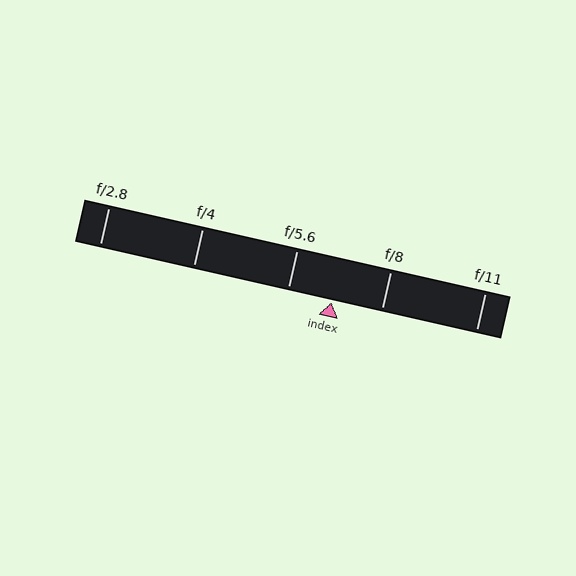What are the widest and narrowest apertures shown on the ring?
The widest aperture shown is f/2.8 and the narrowest is f/11.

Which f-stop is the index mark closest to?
The index mark is closest to f/5.6.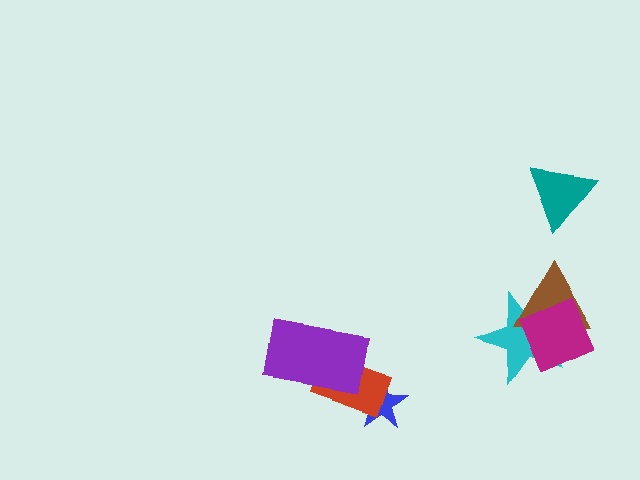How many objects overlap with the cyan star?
2 objects overlap with the cyan star.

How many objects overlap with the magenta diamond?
2 objects overlap with the magenta diamond.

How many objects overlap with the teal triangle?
0 objects overlap with the teal triangle.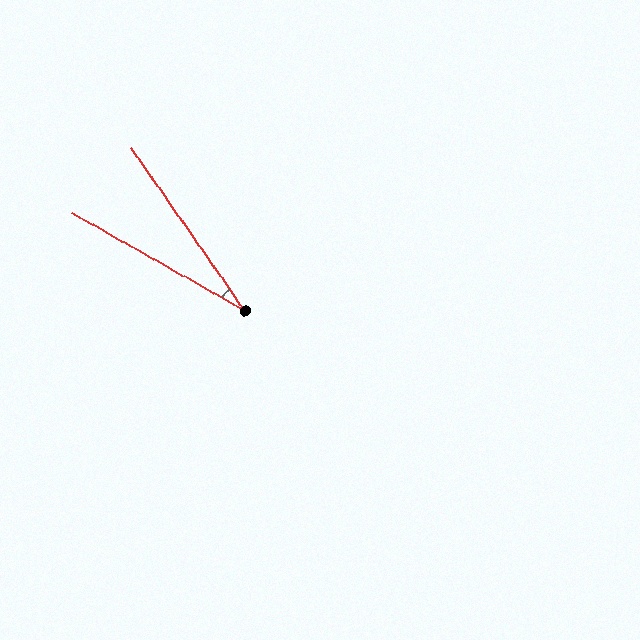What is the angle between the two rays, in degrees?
Approximately 26 degrees.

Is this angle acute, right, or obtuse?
It is acute.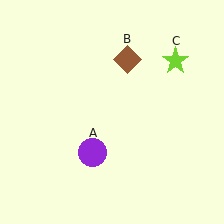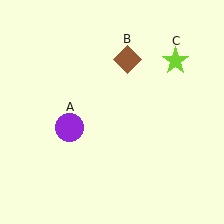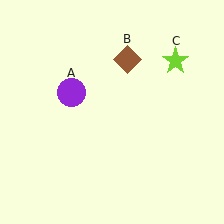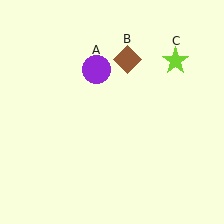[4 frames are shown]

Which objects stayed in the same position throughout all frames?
Brown diamond (object B) and lime star (object C) remained stationary.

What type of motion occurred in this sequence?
The purple circle (object A) rotated clockwise around the center of the scene.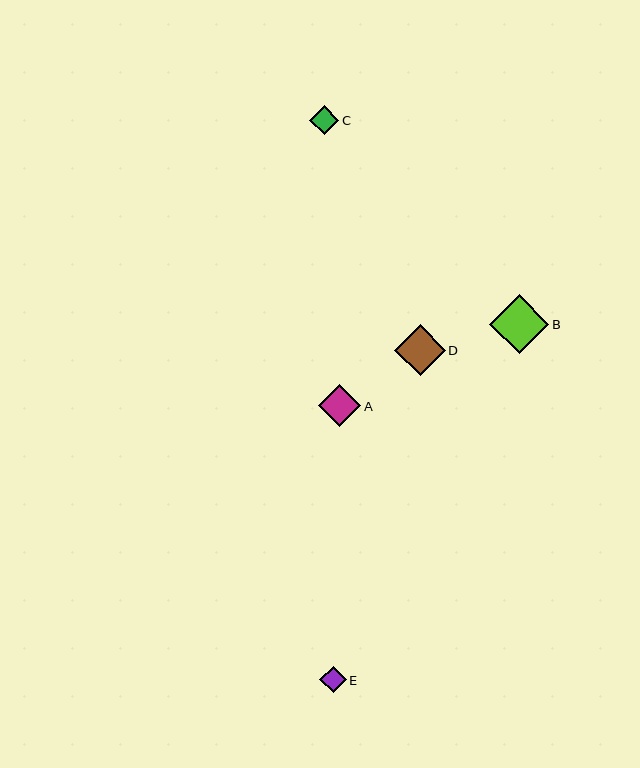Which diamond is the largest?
Diamond B is the largest with a size of approximately 59 pixels.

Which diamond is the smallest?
Diamond E is the smallest with a size of approximately 26 pixels.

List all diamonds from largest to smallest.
From largest to smallest: B, D, A, C, E.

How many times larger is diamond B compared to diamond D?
Diamond B is approximately 1.2 times the size of diamond D.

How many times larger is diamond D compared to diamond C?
Diamond D is approximately 1.7 times the size of diamond C.